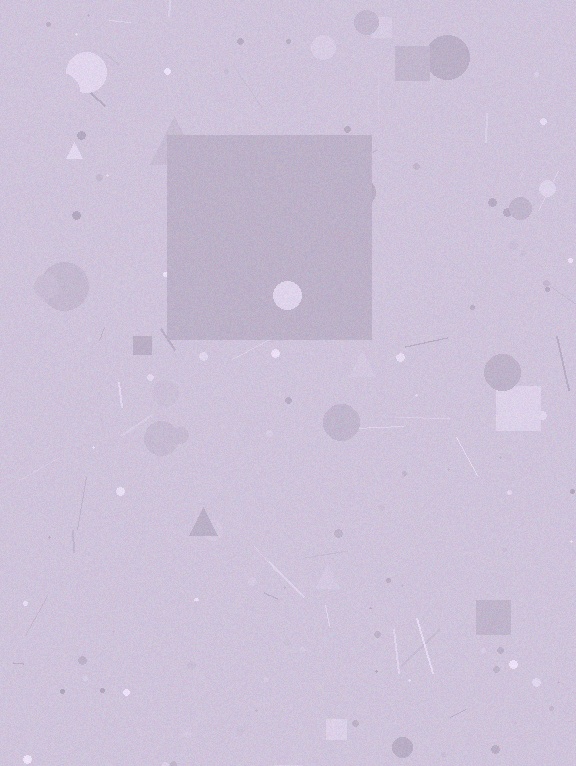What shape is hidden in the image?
A square is hidden in the image.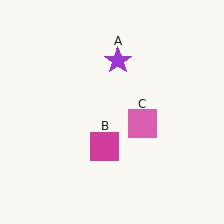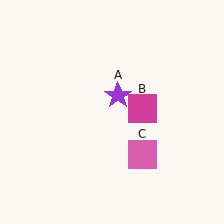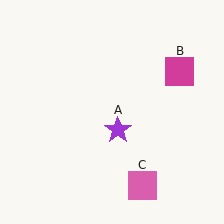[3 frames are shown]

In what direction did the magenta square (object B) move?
The magenta square (object B) moved up and to the right.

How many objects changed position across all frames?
3 objects changed position: purple star (object A), magenta square (object B), pink square (object C).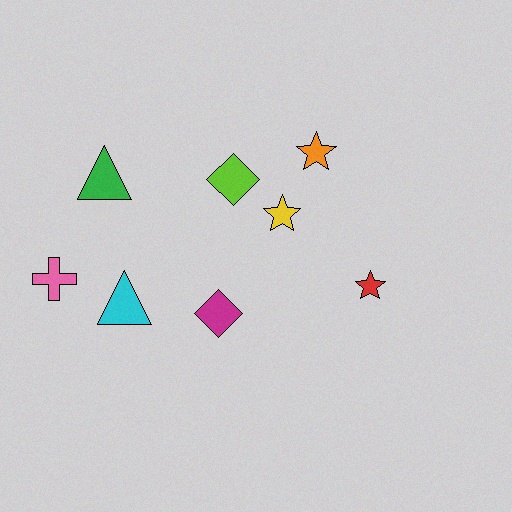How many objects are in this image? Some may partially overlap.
There are 8 objects.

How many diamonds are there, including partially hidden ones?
There are 2 diamonds.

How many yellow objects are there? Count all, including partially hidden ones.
There is 1 yellow object.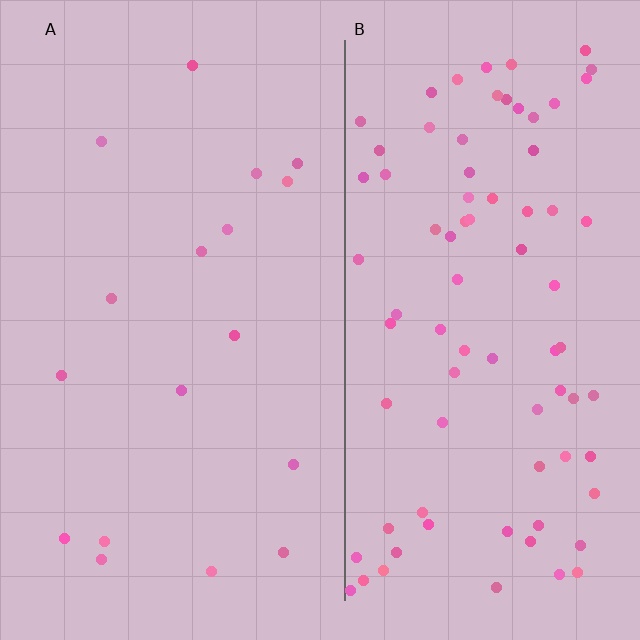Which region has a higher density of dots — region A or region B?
B (the right).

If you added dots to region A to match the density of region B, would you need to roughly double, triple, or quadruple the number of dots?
Approximately quadruple.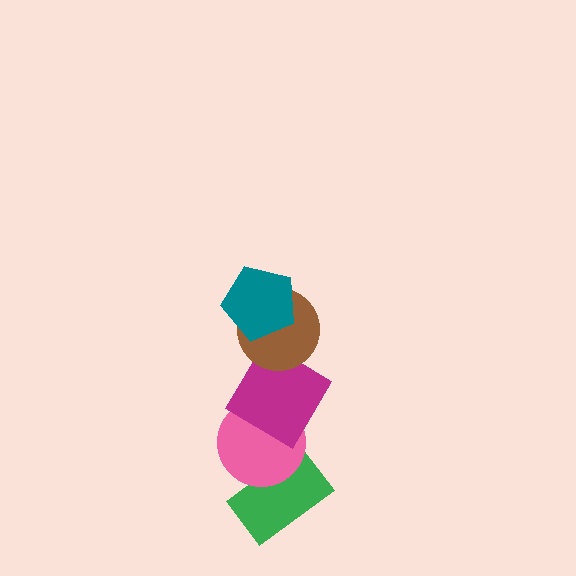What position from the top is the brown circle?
The brown circle is 2nd from the top.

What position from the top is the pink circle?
The pink circle is 4th from the top.